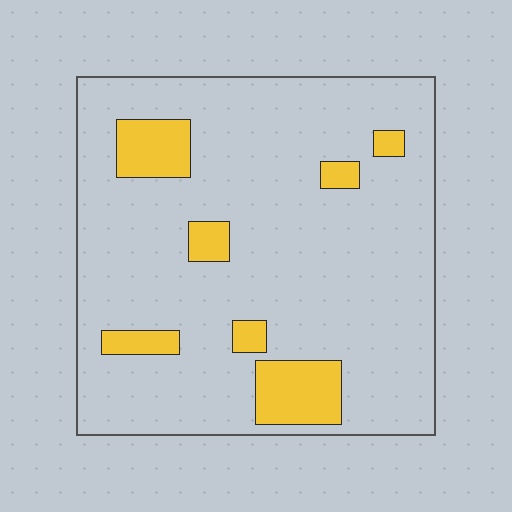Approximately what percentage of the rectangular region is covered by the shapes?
Approximately 15%.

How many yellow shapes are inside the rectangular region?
7.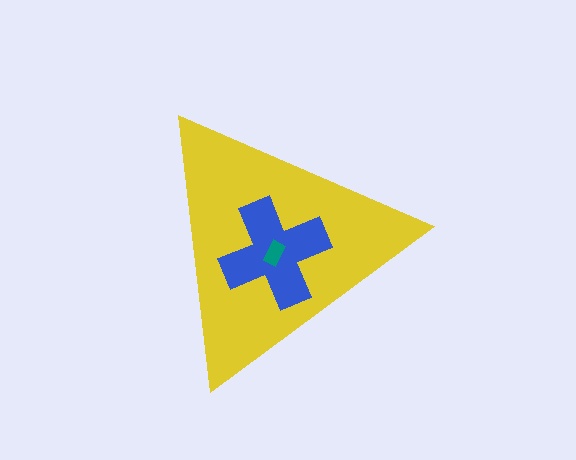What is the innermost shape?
The teal rectangle.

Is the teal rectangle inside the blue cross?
Yes.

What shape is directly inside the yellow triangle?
The blue cross.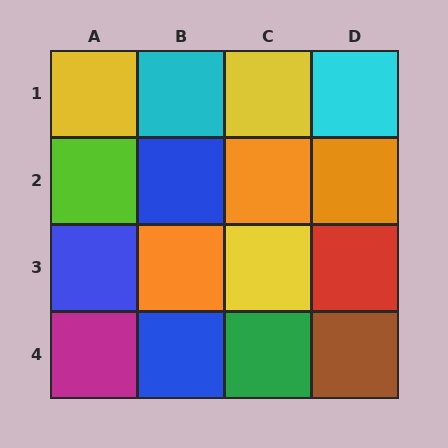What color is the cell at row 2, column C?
Orange.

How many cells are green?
1 cell is green.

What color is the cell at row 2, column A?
Lime.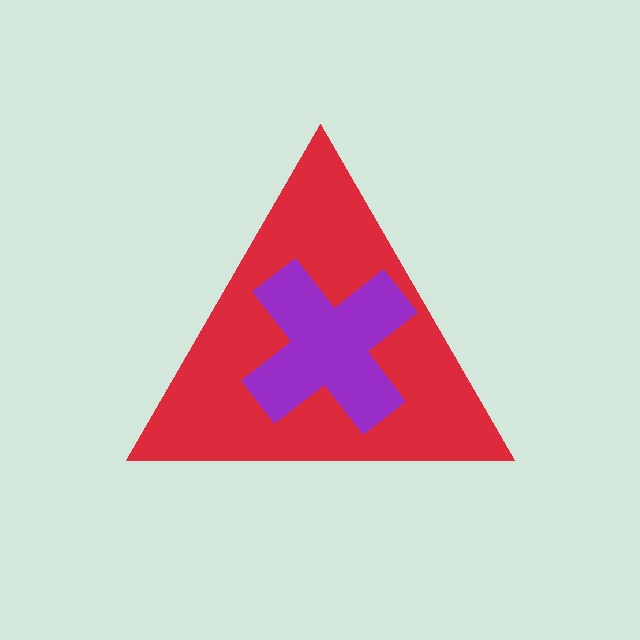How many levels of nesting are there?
2.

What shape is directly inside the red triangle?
The purple cross.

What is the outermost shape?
The red triangle.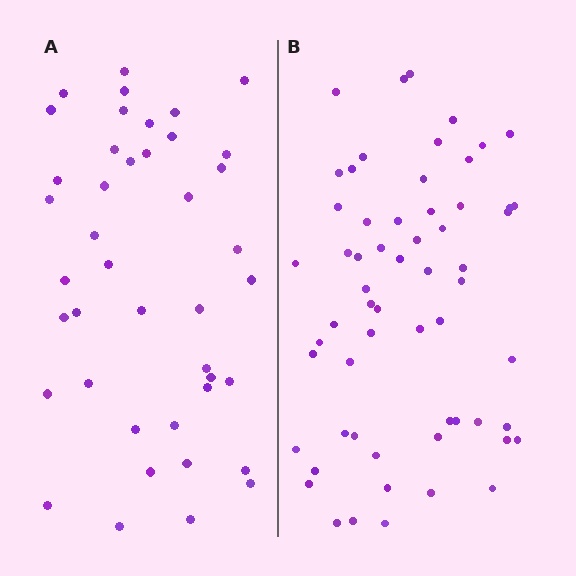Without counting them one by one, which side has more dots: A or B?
Region B (the right region) has more dots.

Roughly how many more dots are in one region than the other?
Region B has approximately 20 more dots than region A.